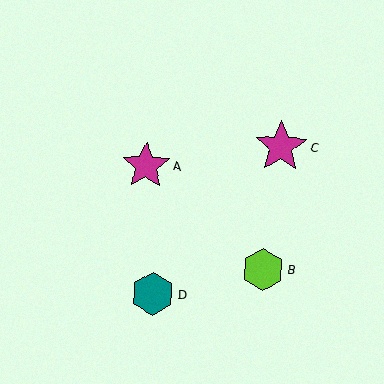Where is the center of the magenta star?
The center of the magenta star is at (146, 166).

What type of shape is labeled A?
Shape A is a magenta star.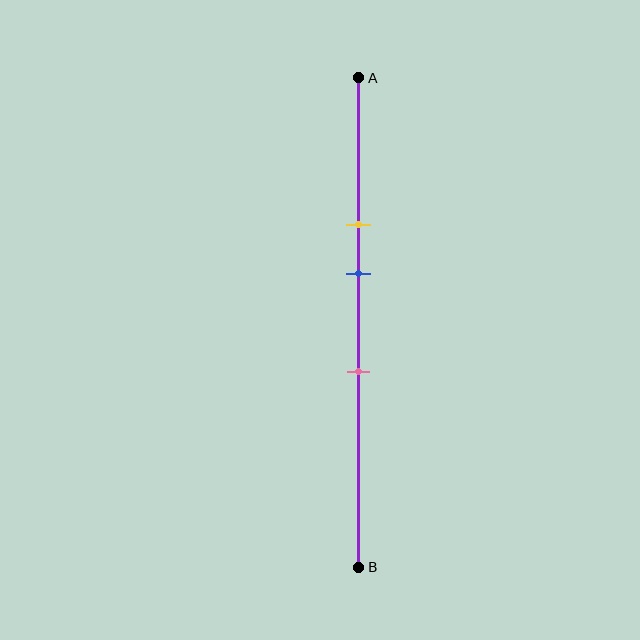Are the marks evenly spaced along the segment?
Yes, the marks are approximately evenly spaced.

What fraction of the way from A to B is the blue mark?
The blue mark is approximately 40% (0.4) of the way from A to B.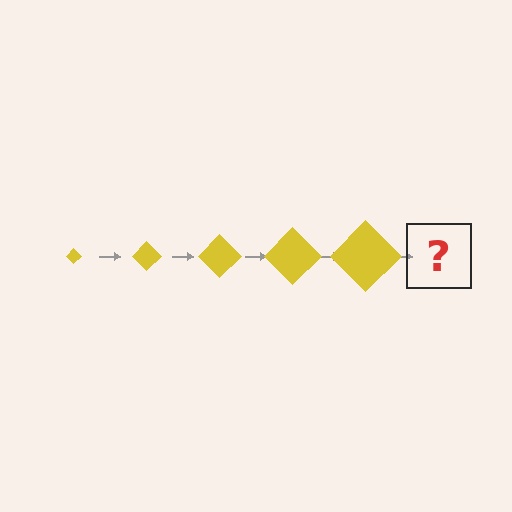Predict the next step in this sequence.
The next step is a yellow diamond, larger than the previous one.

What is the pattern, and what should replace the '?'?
The pattern is that the diamond gets progressively larger each step. The '?' should be a yellow diamond, larger than the previous one.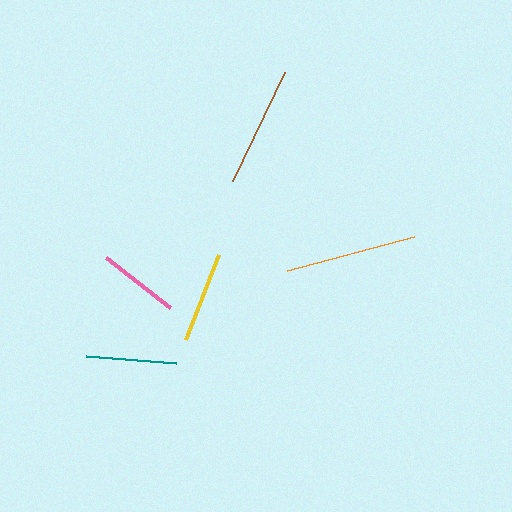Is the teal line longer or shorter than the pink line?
The teal line is longer than the pink line.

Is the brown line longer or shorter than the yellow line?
The brown line is longer than the yellow line.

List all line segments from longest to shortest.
From longest to shortest: orange, brown, yellow, teal, pink.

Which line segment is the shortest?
The pink line is the shortest at approximately 81 pixels.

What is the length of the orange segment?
The orange segment is approximately 132 pixels long.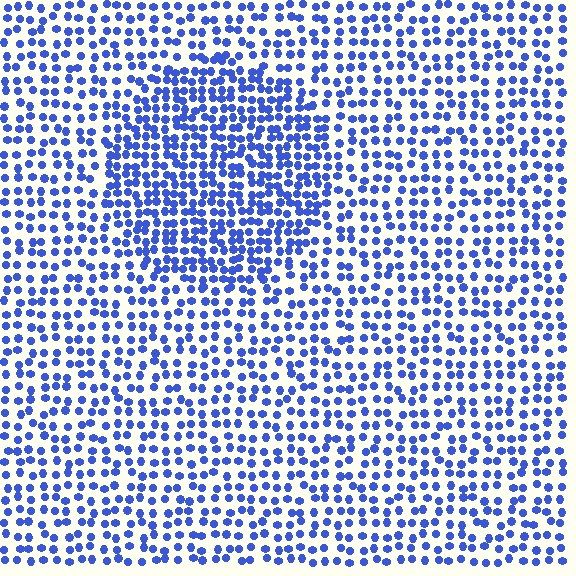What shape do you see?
I see a circle.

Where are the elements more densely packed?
The elements are more densely packed inside the circle boundary.